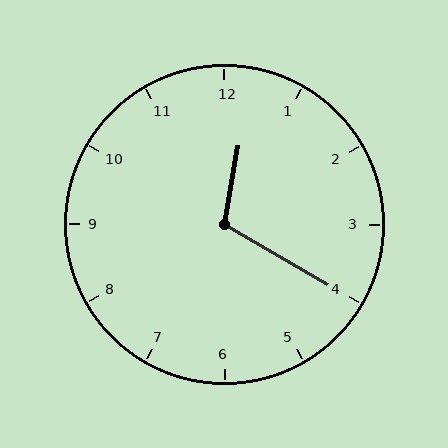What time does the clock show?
12:20.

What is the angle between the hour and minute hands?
Approximately 110 degrees.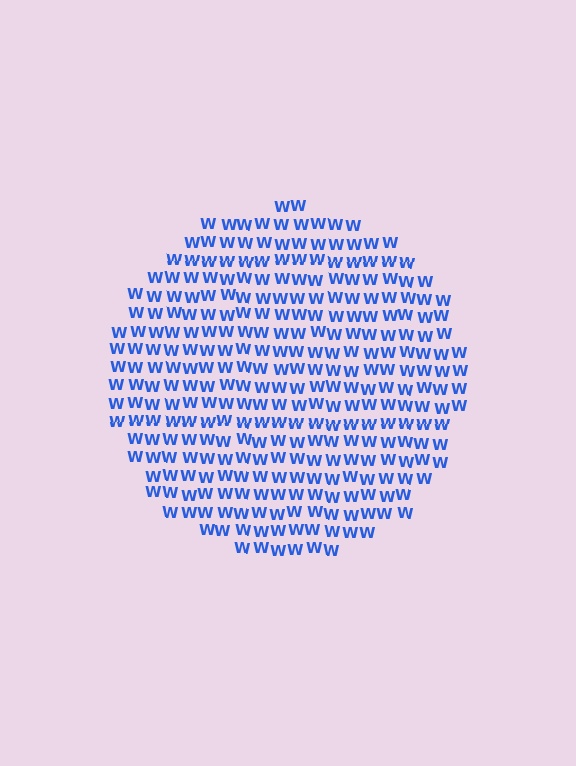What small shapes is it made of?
It is made of small letter W's.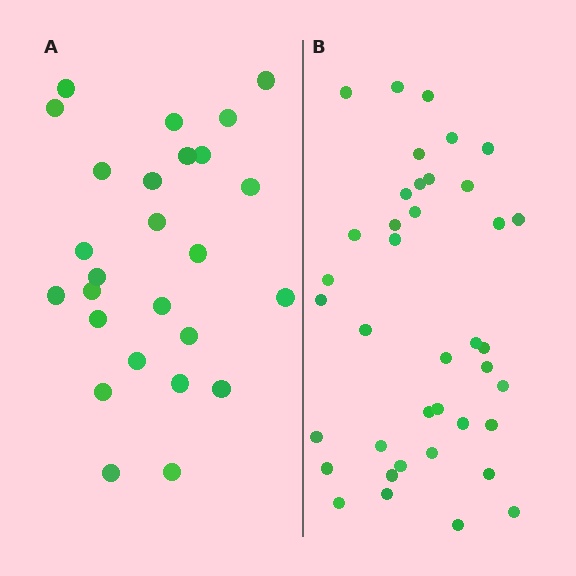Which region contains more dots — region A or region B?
Region B (the right region) has more dots.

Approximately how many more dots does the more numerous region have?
Region B has approximately 15 more dots than region A.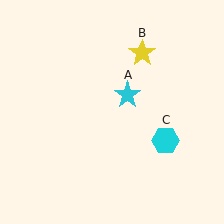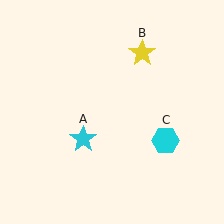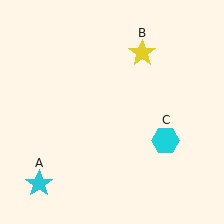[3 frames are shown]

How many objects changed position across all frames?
1 object changed position: cyan star (object A).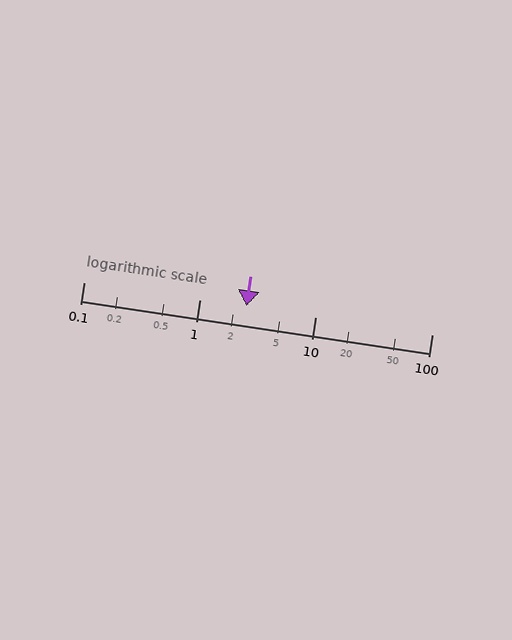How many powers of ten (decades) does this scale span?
The scale spans 3 decades, from 0.1 to 100.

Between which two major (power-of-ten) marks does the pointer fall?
The pointer is between 1 and 10.